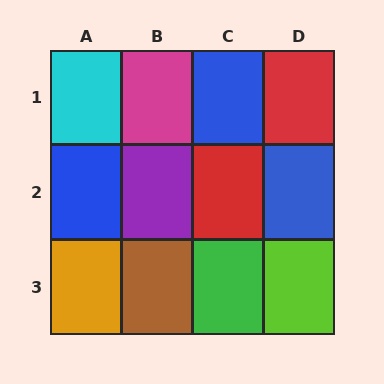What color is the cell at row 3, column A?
Orange.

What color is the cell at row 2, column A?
Blue.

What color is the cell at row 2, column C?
Red.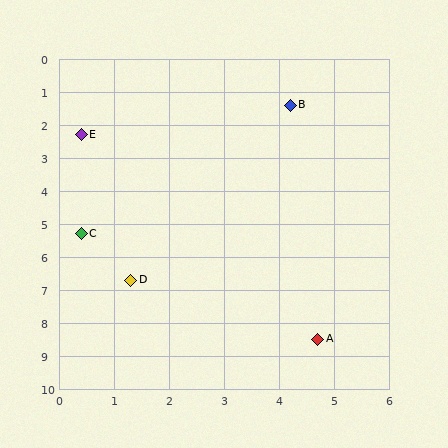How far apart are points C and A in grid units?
Points C and A are about 5.4 grid units apart.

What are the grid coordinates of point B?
Point B is at approximately (4.2, 1.4).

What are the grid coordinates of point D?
Point D is at approximately (1.3, 6.7).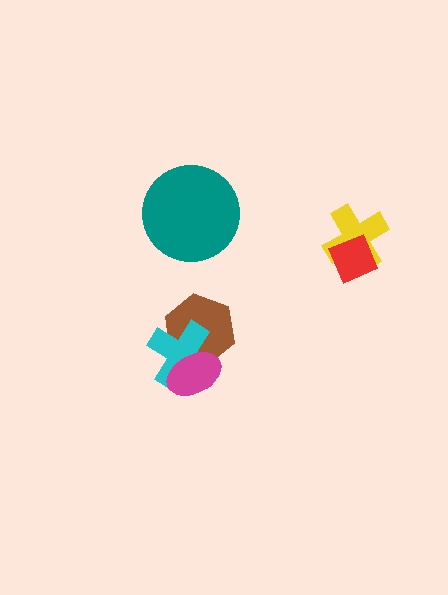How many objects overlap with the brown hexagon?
2 objects overlap with the brown hexagon.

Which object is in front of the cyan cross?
The magenta ellipse is in front of the cyan cross.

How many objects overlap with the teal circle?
0 objects overlap with the teal circle.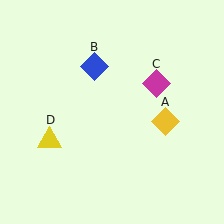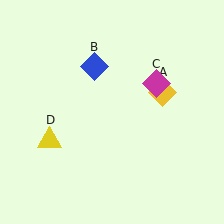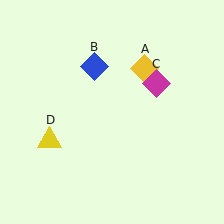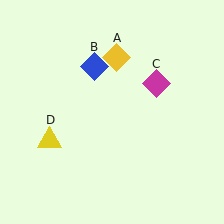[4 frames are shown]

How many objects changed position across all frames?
1 object changed position: yellow diamond (object A).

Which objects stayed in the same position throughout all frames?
Blue diamond (object B) and magenta diamond (object C) and yellow triangle (object D) remained stationary.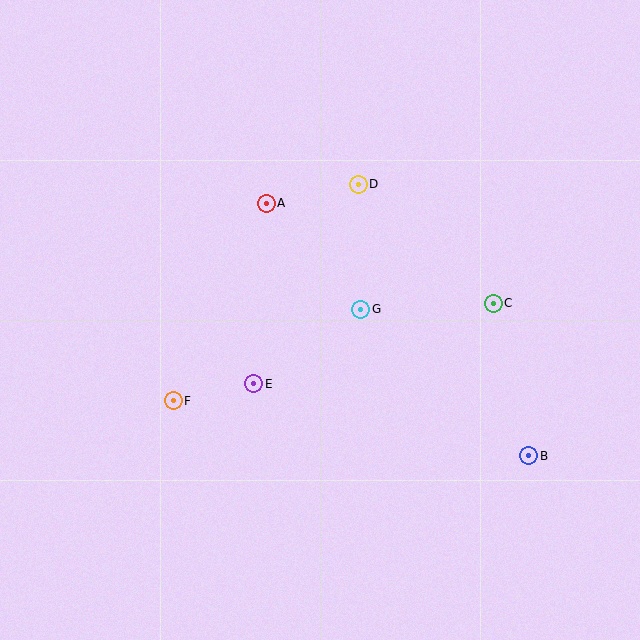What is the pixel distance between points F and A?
The distance between F and A is 218 pixels.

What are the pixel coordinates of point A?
Point A is at (266, 203).